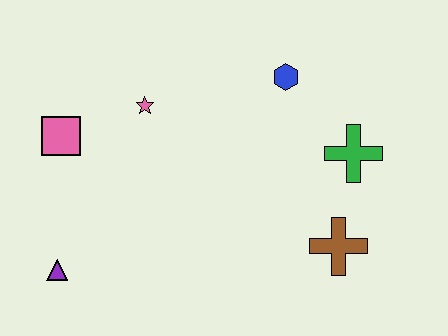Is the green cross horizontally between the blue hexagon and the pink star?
No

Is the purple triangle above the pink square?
No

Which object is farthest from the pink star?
The brown cross is farthest from the pink star.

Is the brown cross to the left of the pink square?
No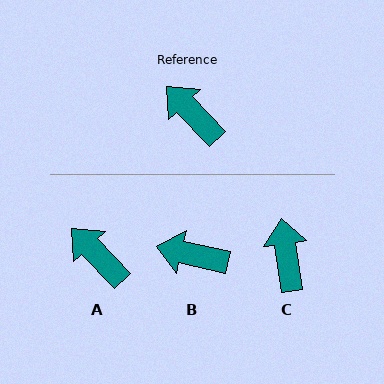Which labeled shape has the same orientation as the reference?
A.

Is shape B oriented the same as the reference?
No, it is off by about 33 degrees.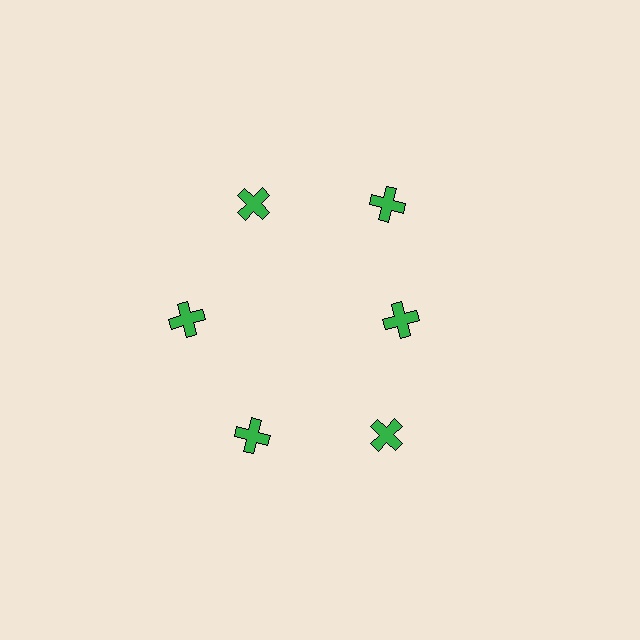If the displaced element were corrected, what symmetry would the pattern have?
It would have 6-fold rotational symmetry — the pattern would map onto itself every 60 degrees.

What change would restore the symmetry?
The symmetry would be restored by moving it outward, back onto the ring so that all 6 crosses sit at equal angles and equal distance from the center.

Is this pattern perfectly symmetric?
No. The 6 green crosses are arranged in a ring, but one element near the 3 o'clock position is pulled inward toward the center, breaking the 6-fold rotational symmetry.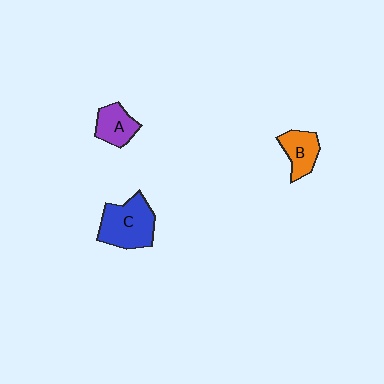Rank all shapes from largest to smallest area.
From largest to smallest: C (blue), B (orange), A (purple).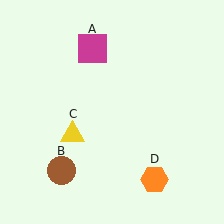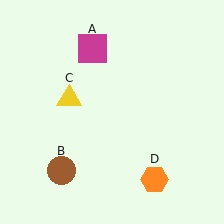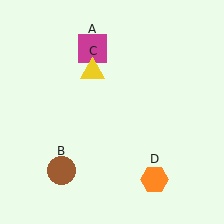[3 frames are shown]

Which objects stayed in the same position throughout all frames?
Magenta square (object A) and brown circle (object B) and orange hexagon (object D) remained stationary.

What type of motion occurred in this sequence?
The yellow triangle (object C) rotated clockwise around the center of the scene.